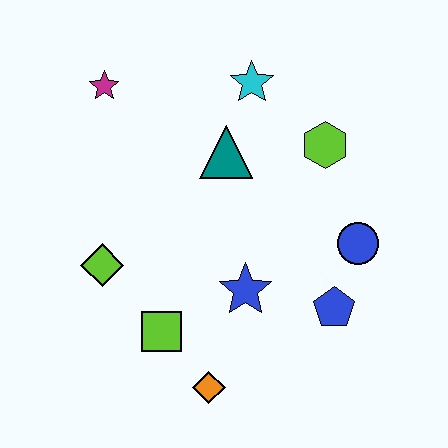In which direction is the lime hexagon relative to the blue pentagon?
The lime hexagon is above the blue pentagon.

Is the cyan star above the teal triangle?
Yes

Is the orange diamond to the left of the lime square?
No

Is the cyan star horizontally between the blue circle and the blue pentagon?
No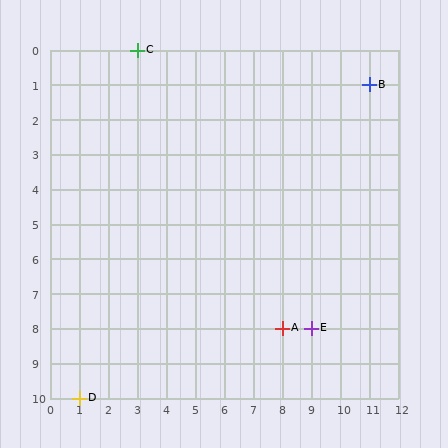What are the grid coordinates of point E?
Point E is at grid coordinates (9, 8).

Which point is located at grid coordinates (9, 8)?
Point E is at (9, 8).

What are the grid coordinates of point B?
Point B is at grid coordinates (11, 1).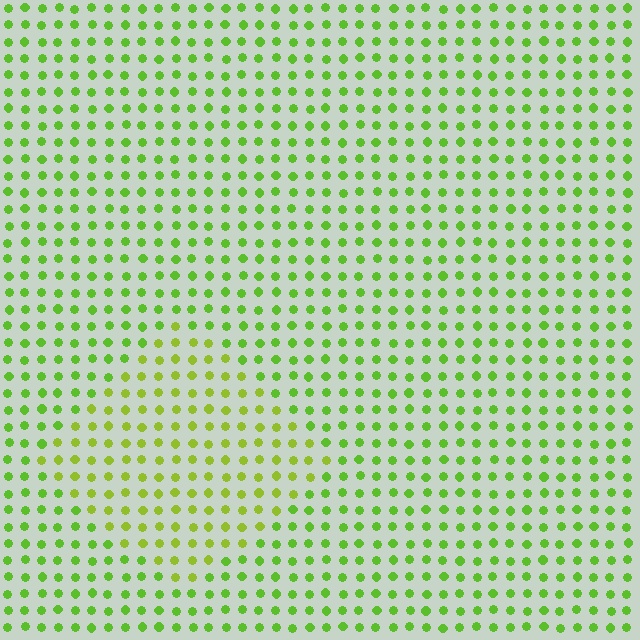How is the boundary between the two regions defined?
The boundary is defined purely by a slight shift in hue (about 22 degrees). Spacing, size, and orientation are identical on both sides.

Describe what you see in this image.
The image is filled with small lime elements in a uniform arrangement. A diamond-shaped region is visible where the elements are tinted to a slightly different hue, forming a subtle color boundary.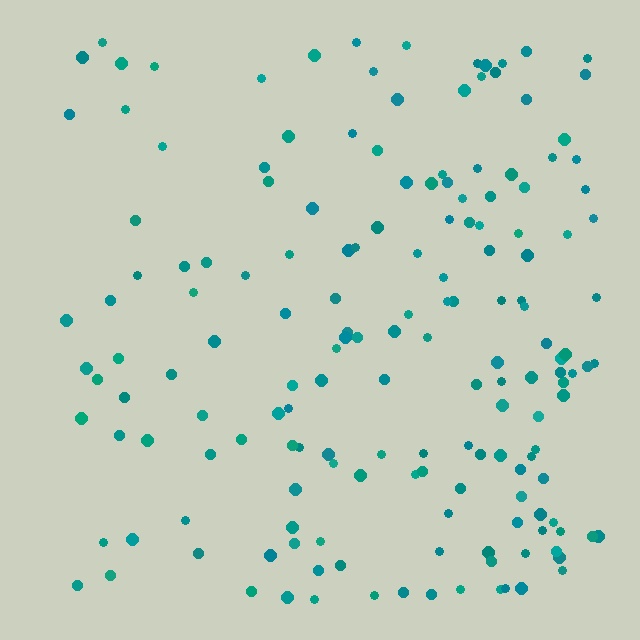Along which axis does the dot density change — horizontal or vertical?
Horizontal.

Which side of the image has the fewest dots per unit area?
The left.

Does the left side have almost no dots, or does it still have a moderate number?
Still a moderate number, just noticeably fewer than the right.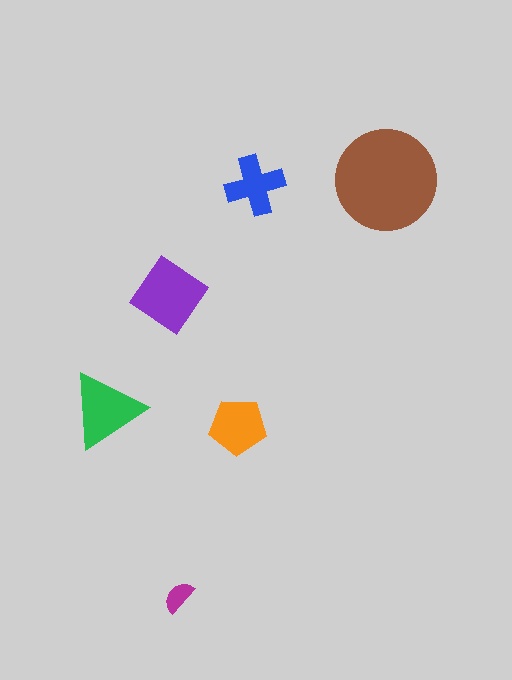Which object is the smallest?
The magenta semicircle.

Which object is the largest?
The brown circle.